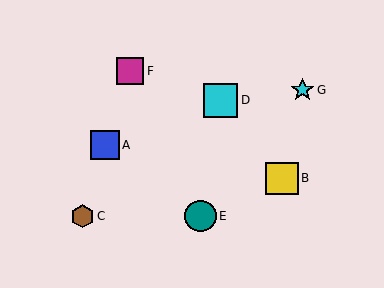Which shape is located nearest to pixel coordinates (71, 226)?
The brown hexagon (labeled C) at (82, 216) is nearest to that location.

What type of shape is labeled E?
Shape E is a teal circle.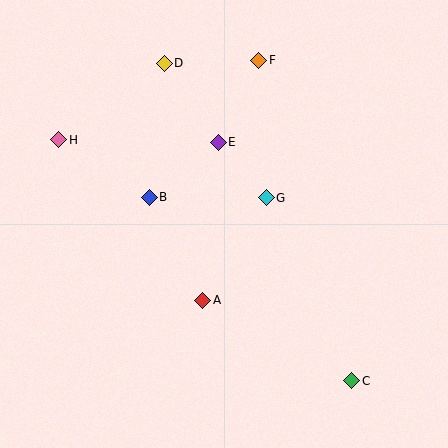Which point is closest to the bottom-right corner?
Point C is closest to the bottom-right corner.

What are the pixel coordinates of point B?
Point B is at (149, 197).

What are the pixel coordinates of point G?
Point G is at (266, 198).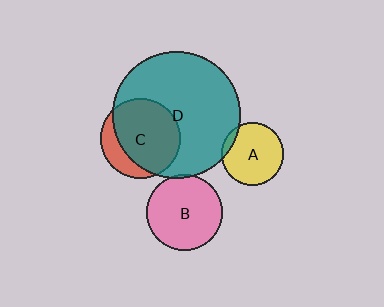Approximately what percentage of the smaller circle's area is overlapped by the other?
Approximately 5%.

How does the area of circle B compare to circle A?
Approximately 1.5 times.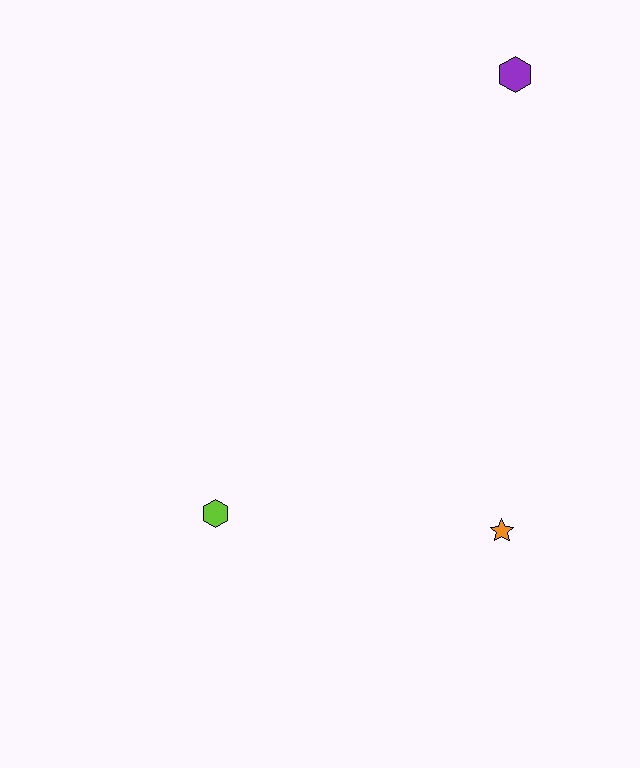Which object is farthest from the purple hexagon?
The lime hexagon is farthest from the purple hexagon.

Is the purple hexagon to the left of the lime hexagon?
No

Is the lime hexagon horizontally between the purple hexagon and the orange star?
No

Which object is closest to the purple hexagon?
The orange star is closest to the purple hexagon.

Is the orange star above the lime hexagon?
No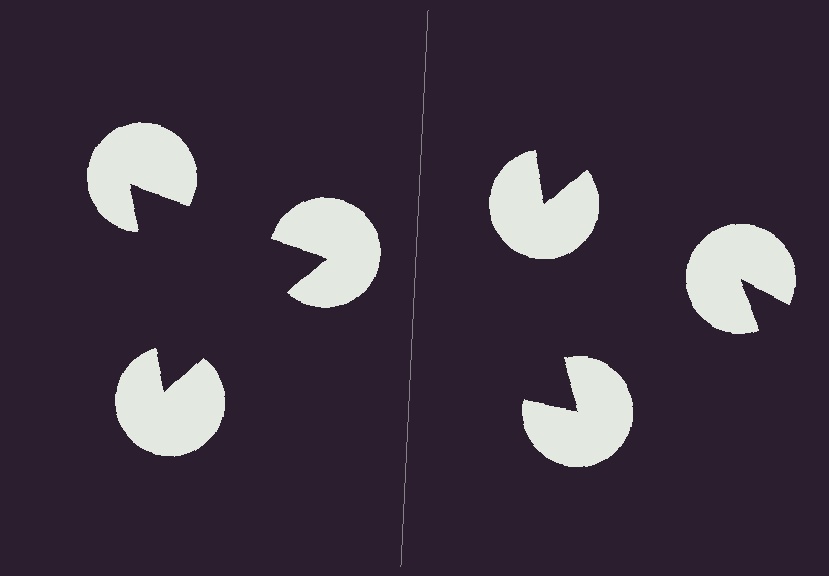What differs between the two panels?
The pac-man discs are positioned identically on both sides; only the wedge orientations differ. On the left they align to a triangle; on the right they are misaligned.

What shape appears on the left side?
An illusory triangle.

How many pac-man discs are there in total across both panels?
6 — 3 on each side.